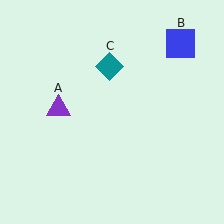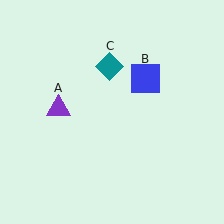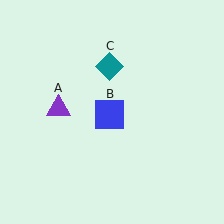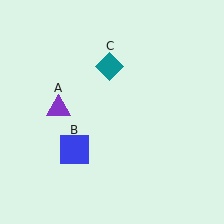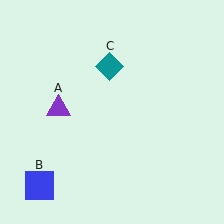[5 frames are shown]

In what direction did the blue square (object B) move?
The blue square (object B) moved down and to the left.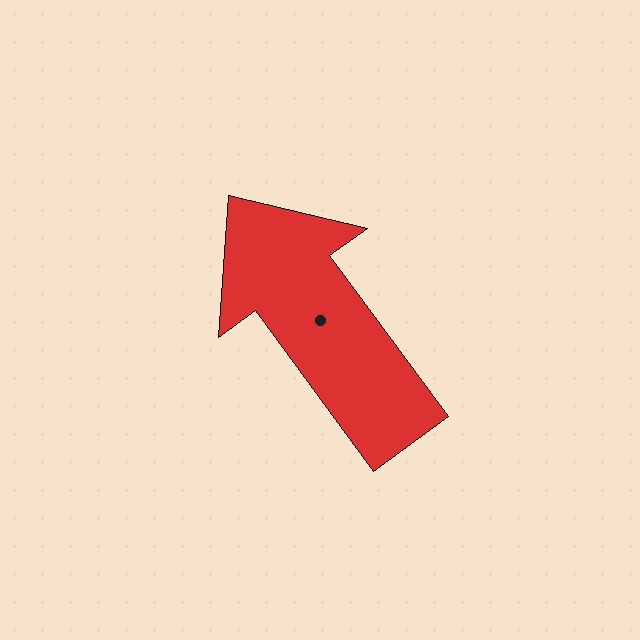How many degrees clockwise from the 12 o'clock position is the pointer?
Approximately 324 degrees.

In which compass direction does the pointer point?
Northwest.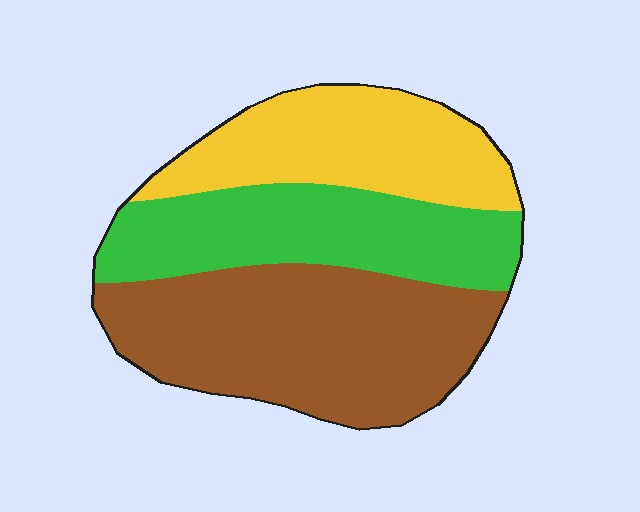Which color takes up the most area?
Brown, at roughly 45%.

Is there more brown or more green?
Brown.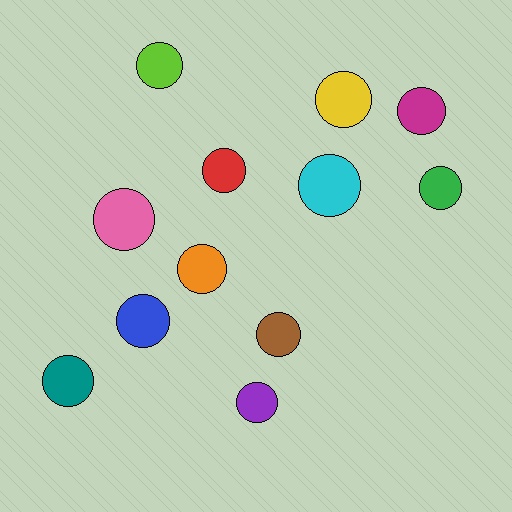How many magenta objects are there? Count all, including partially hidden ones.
There is 1 magenta object.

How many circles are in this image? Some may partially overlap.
There are 12 circles.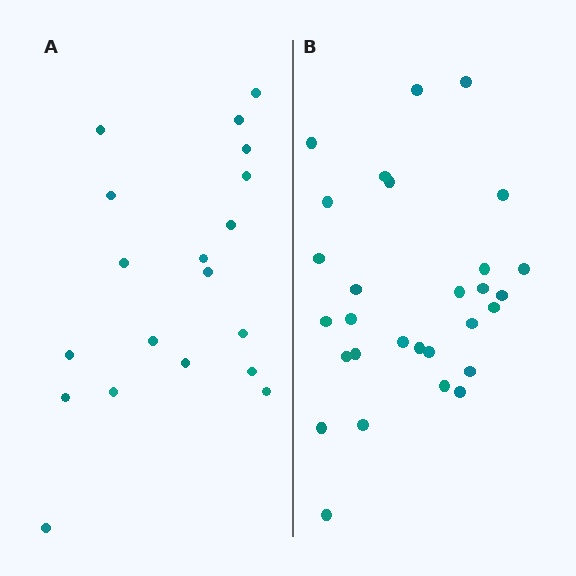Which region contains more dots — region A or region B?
Region B (the right region) has more dots.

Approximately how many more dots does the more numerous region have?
Region B has roughly 10 or so more dots than region A.